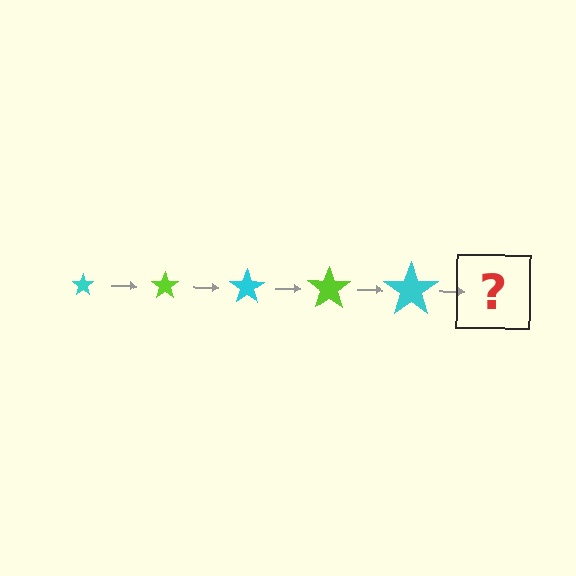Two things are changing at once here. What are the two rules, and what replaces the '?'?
The two rules are that the star grows larger each step and the color cycles through cyan and lime. The '?' should be a lime star, larger than the previous one.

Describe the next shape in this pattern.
It should be a lime star, larger than the previous one.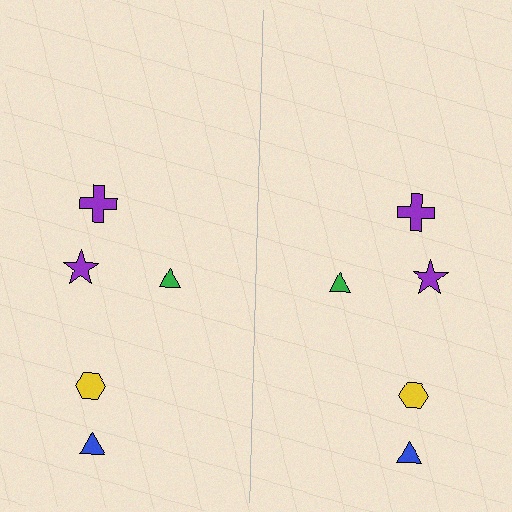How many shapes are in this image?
There are 10 shapes in this image.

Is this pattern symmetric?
Yes, this pattern has bilateral (reflection) symmetry.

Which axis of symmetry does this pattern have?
The pattern has a vertical axis of symmetry running through the center of the image.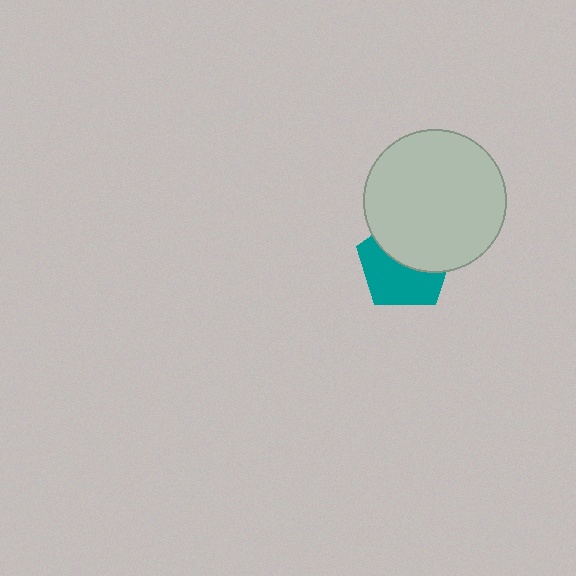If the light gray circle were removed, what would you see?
You would see the complete teal pentagon.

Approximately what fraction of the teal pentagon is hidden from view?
Roughly 47% of the teal pentagon is hidden behind the light gray circle.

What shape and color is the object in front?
The object in front is a light gray circle.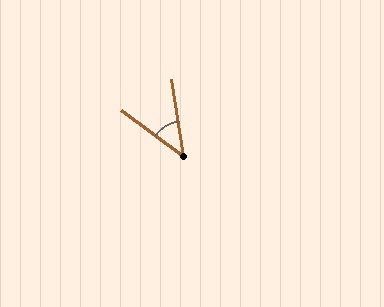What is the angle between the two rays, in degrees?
Approximately 45 degrees.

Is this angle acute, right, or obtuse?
It is acute.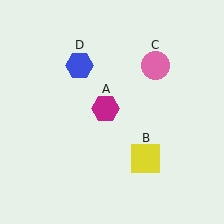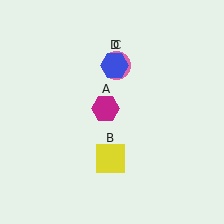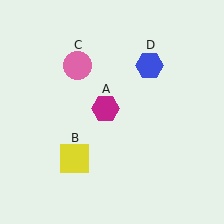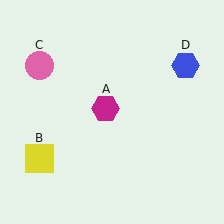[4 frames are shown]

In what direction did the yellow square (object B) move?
The yellow square (object B) moved left.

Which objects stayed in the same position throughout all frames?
Magenta hexagon (object A) remained stationary.